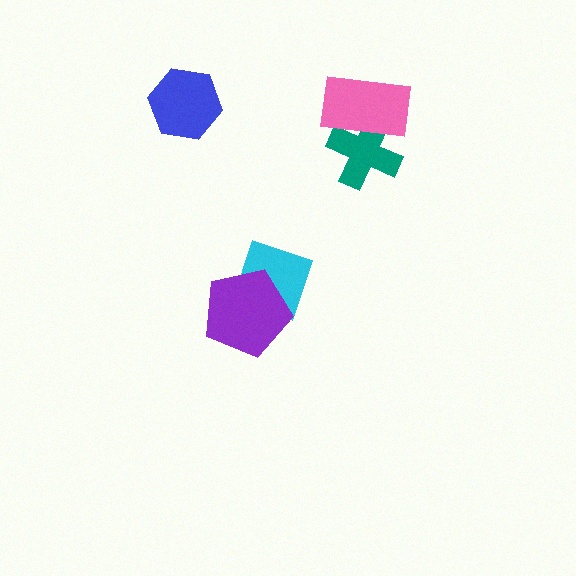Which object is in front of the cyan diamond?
The purple pentagon is in front of the cyan diamond.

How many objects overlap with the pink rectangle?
1 object overlaps with the pink rectangle.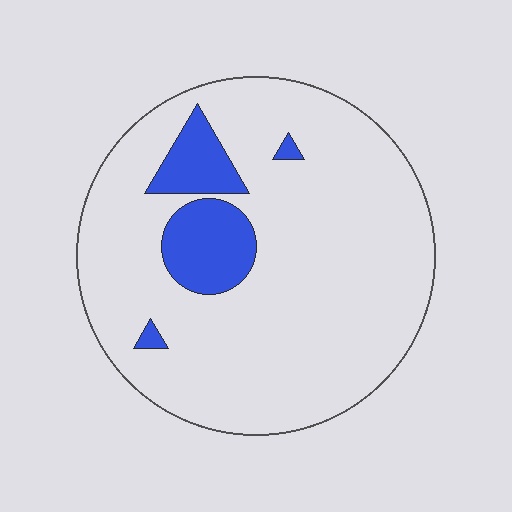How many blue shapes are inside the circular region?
4.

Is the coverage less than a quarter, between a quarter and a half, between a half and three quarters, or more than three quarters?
Less than a quarter.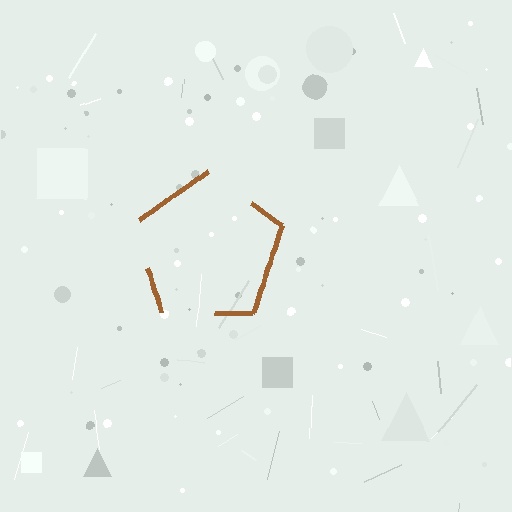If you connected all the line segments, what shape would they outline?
They would outline a pentagon.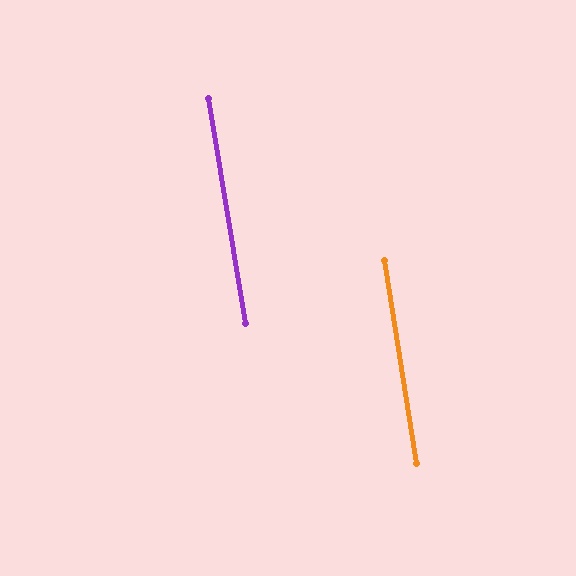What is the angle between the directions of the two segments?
Approximately 0 degrees.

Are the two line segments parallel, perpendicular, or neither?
Parallel — their directions differ by only 0.4°.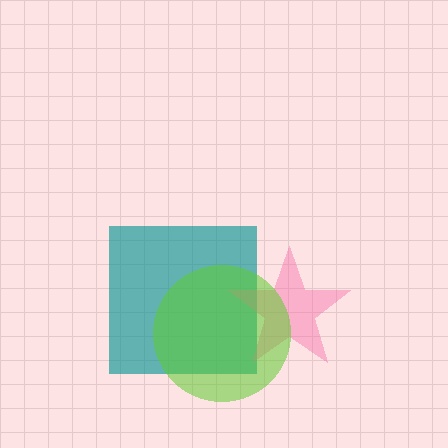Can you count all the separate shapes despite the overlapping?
Yes, there are 3 separate shapes.